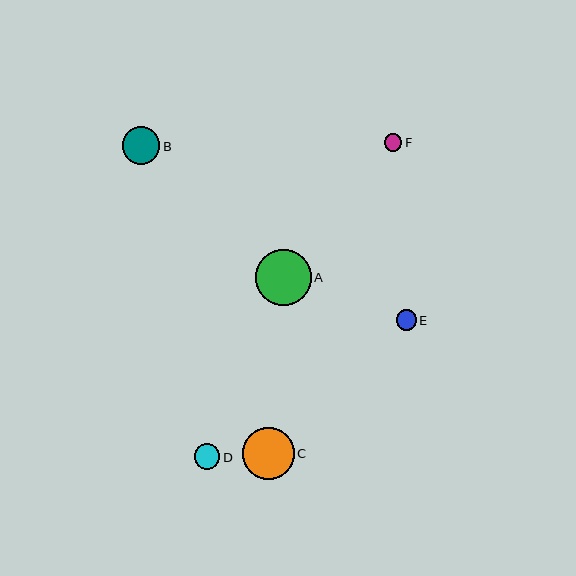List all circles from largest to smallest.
From largest to smallest: A, C, B, D, E, F.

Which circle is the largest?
Circle A is the largest with a size of approximately 56 pixels.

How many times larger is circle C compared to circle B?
Circle C is approximately 1.4 times the size of circle B.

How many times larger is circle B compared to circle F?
Circle B is approximately 2.2 times the size of circle F.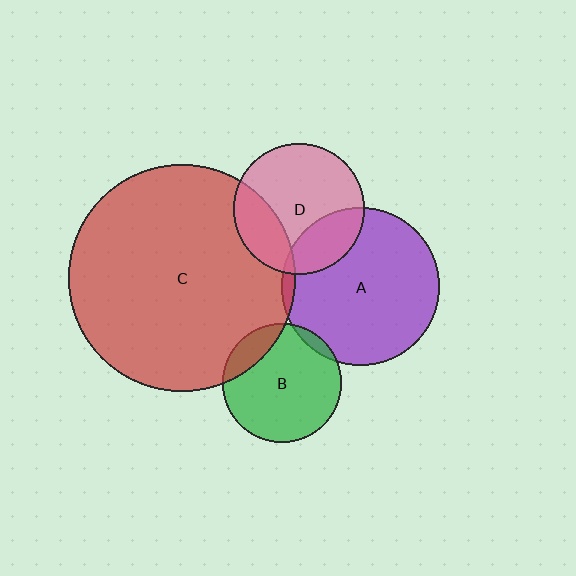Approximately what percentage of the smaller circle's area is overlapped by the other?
Approximately 5%.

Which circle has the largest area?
Circle C (red).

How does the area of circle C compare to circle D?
Approximately 3.0 times.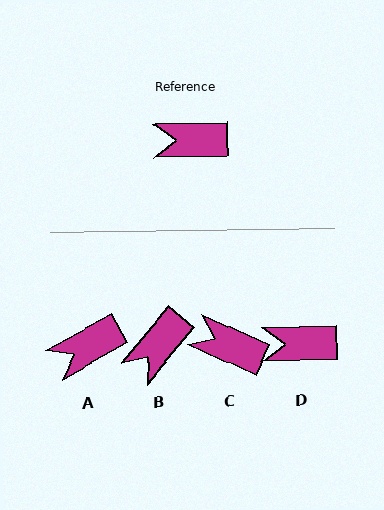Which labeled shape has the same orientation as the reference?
D.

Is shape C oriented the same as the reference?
No, it is off by about 25 degrees.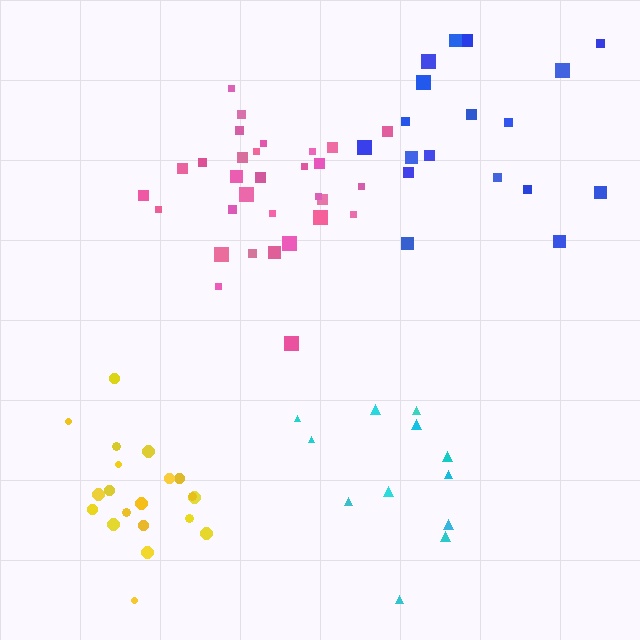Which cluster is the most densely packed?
Yellow.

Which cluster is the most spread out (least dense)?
Cyan.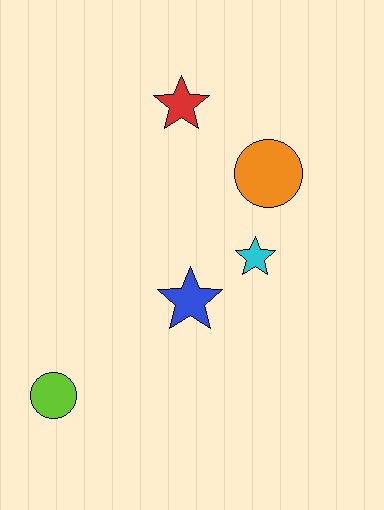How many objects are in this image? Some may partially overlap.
There are 5 objects.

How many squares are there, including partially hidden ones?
There are no squares.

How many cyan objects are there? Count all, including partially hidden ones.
There is 1 cyan object.